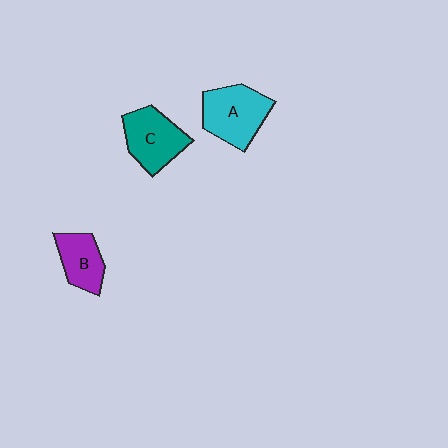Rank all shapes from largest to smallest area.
From largest to smallest: A (cyan), C (teal), B (purple).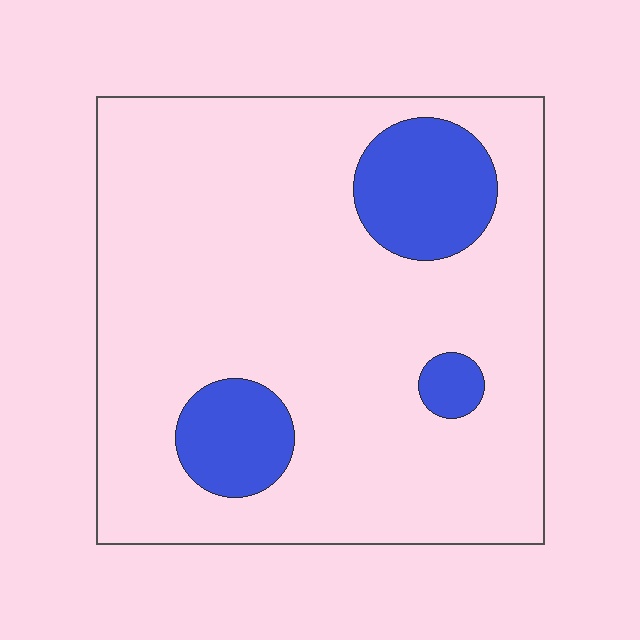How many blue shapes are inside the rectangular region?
3.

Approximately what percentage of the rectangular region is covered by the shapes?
Approximately 15%.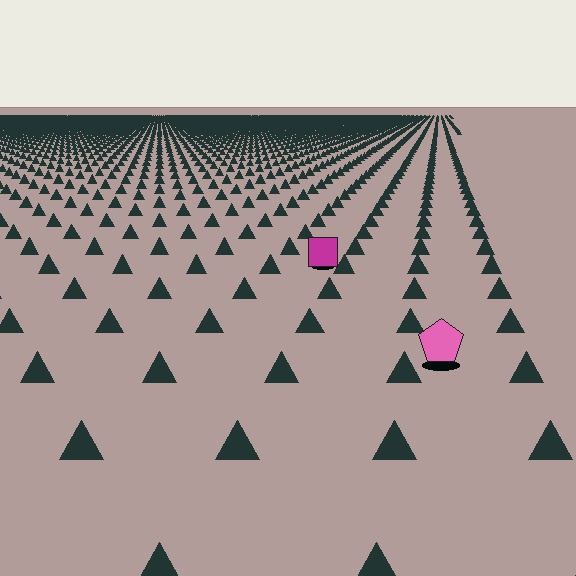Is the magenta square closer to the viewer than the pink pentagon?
No. The pink pentagon is closer — you can tell from the texture gradient: the ground texture is coarser near it.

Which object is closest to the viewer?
The pink pentagon is closest. The texture marks near it are larger and more spread out.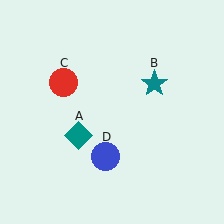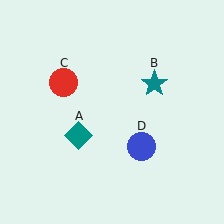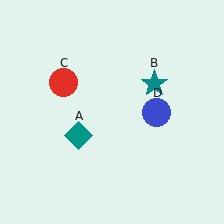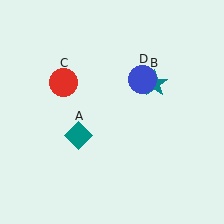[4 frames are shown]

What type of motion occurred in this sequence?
The blue circle (object D) rotated counterclockwise around the center of the scene.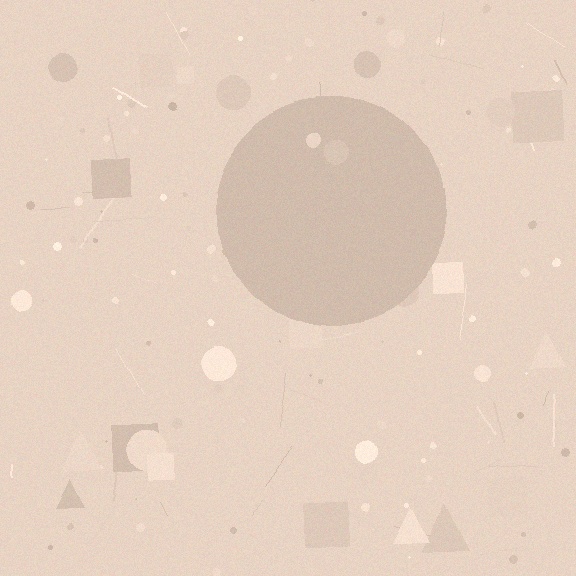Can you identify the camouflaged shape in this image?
The camouflaged shape is a circle.